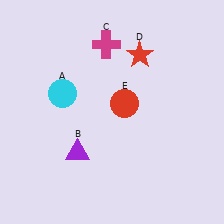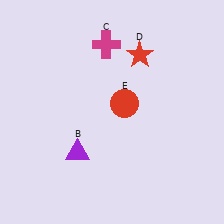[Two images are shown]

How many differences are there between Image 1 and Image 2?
There is 1 difference between the two images.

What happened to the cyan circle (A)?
The cyan circle (A) was removed in Image 2. It was in the top-left area of Image 1.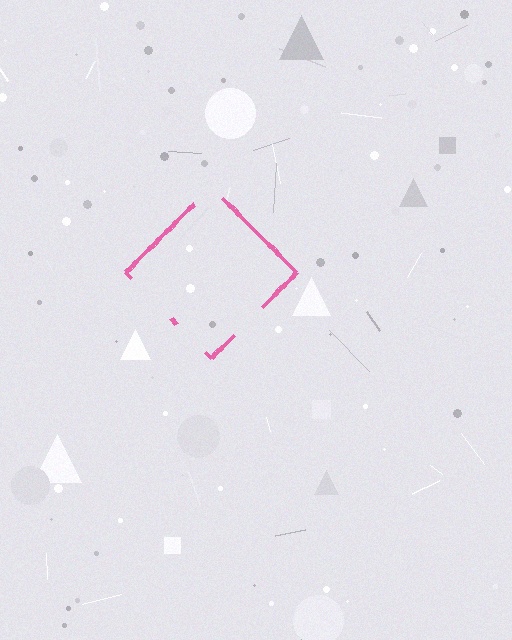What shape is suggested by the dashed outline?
The dashed outline suggests a diamond.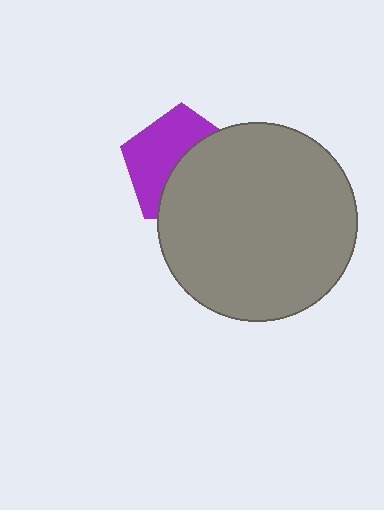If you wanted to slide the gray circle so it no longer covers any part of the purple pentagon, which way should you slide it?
Slide it toward the lower-right — that is the most direct way to separate the two shapes.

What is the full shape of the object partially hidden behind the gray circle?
The partially hidden object is a purple pentagon.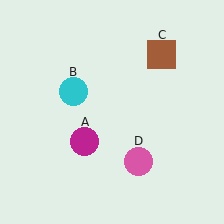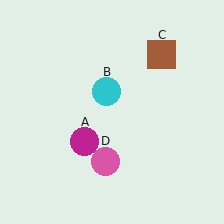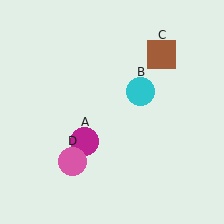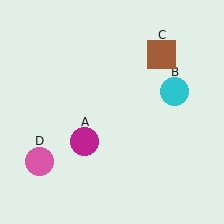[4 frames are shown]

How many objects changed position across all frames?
2 objects changed position: cyan circle (object B), pink circle (object D).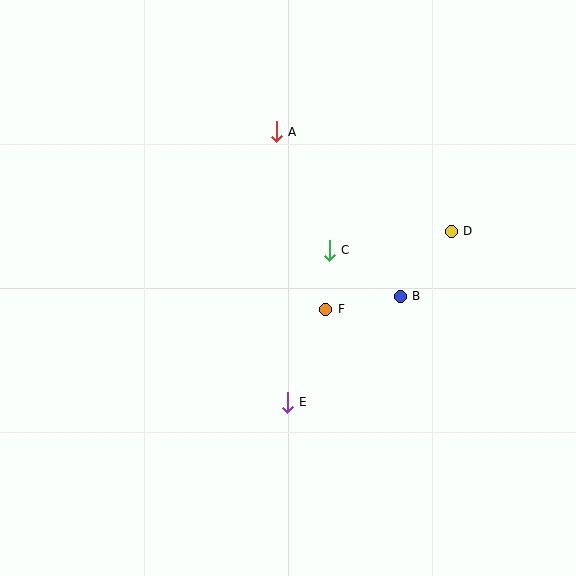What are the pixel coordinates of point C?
Point C is at (329, 250).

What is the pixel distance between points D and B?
The distance between D and B is 83 pixels.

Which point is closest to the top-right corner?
Point D is closest to the top-right corner.